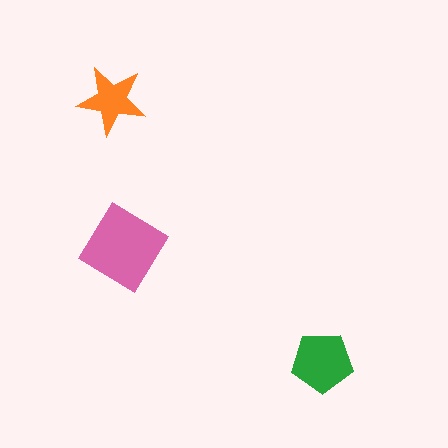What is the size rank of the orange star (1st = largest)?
3rd.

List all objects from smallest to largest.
The orange star, the green pentagon, the pink diamond.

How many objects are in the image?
There are 3 objects in the image.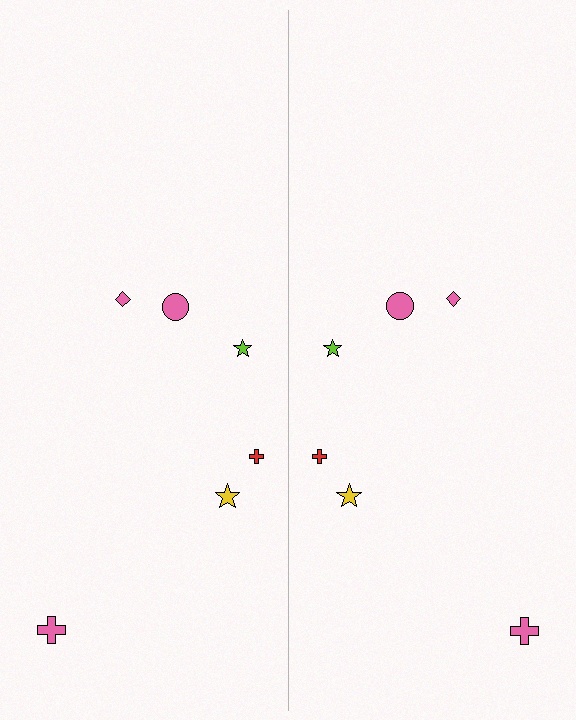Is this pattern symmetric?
Yes, this pattern has bilateral (reflection) symmetry.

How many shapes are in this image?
There are 12 shapes in this image.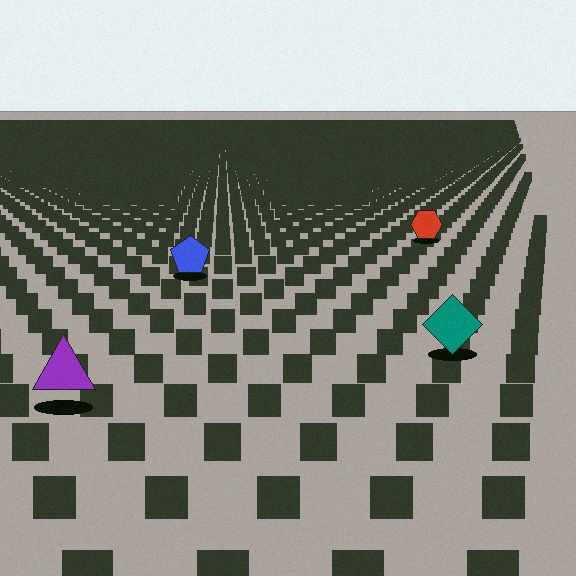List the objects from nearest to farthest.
From nearest to farthest: the purple triangle, the teal diamond, the blue pentagon, the red hexagon.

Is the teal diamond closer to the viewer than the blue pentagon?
Yes. The teal diamond is closer — you can tell from the texture gradient: the ground texture is coarser near it.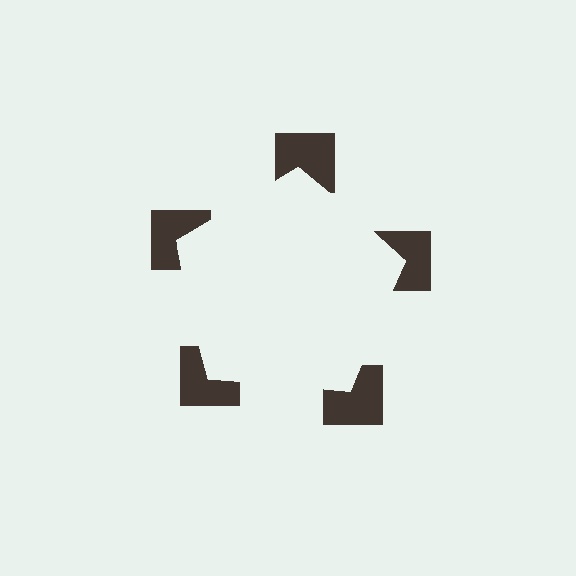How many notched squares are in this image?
There are 5 — one at each vertex of the illusory pentagon.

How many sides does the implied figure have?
5 sides.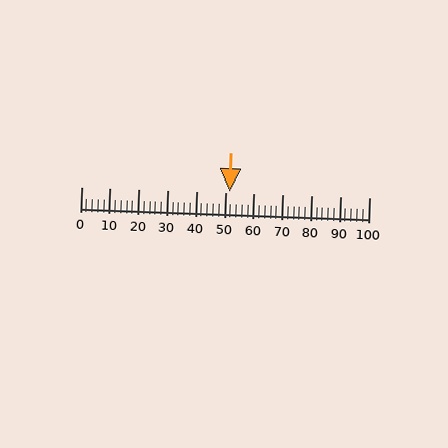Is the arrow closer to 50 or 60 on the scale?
The arrow is closer to 50.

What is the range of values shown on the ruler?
The ruler shows values from 0 to 100.